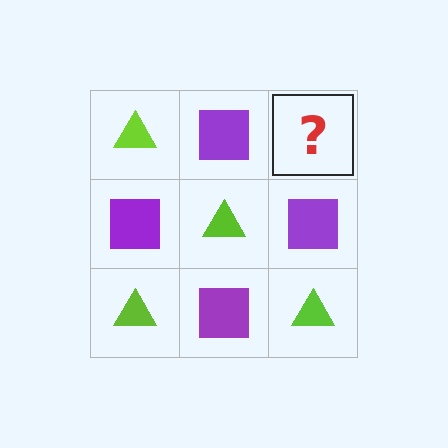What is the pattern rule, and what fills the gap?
The rule is that it alternates lime triangle and purple square in a checkerboard pattern. The gap should be filled with a lime triangle.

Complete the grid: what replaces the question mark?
The question mark should be replaced with a lime triangle.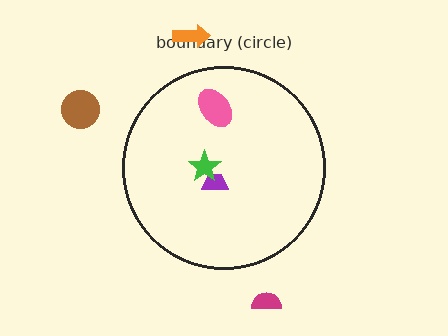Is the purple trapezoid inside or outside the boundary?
Inside.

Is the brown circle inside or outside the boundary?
Outside.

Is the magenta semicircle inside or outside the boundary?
Outside.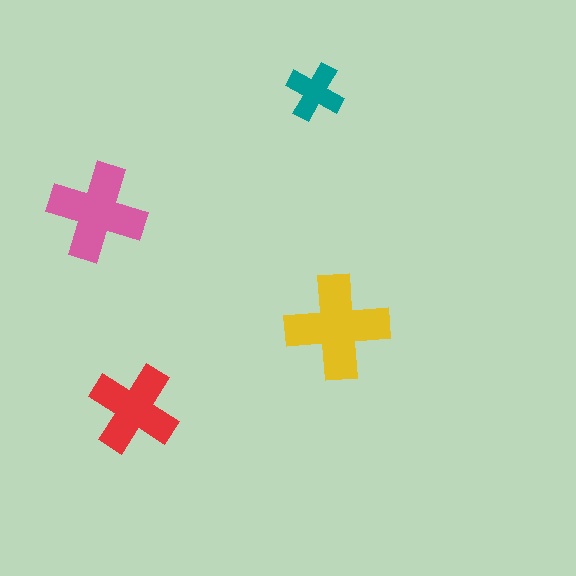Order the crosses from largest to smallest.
the yellow one, the pink one, the red one, the teal one.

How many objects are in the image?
There are 4 objects in the image.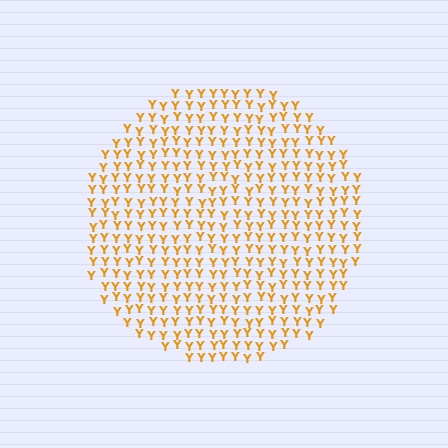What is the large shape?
The large shape is a circle.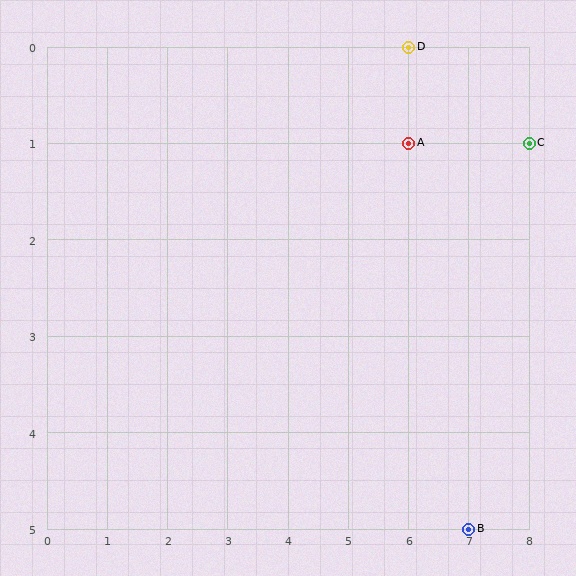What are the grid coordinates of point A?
Point A is at grid coordinates (6, 1).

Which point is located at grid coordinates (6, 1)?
Point A is at (6, 1).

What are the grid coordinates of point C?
Point C is at grid coordinates (8, 1).